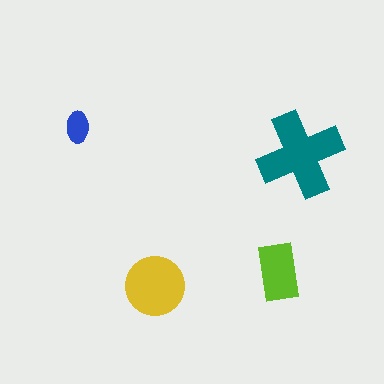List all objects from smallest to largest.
The blue ellipse, the lime rectangle, the yellow circle, the teal cross.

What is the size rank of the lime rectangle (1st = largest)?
3rd.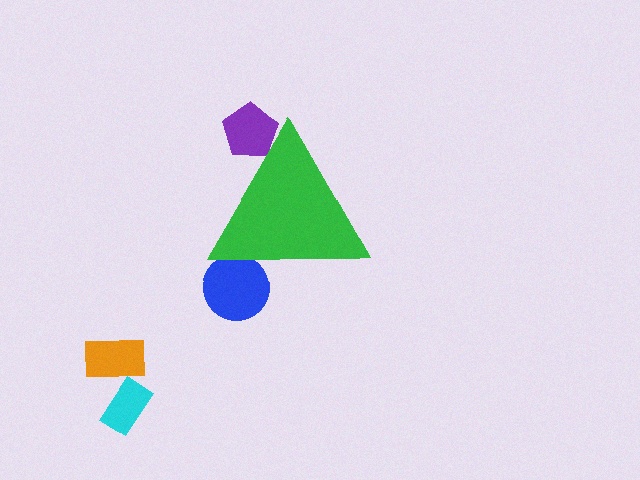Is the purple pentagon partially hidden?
Yes, the purple pentagon is partially hidden behind the green triangle.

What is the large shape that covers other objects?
A green triangle.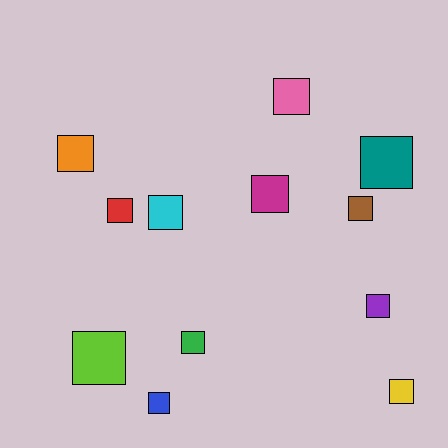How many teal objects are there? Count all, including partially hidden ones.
There is 1 teal object.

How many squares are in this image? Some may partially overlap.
There are 12 squares.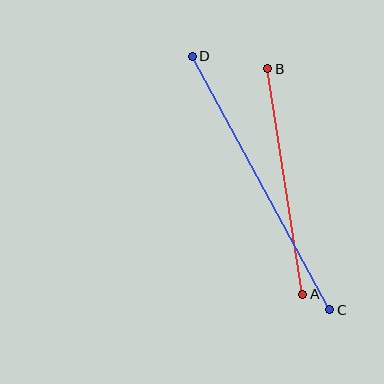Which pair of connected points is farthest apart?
Points C and D are farthest apart.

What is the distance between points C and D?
The distance is approximately 288 pixels.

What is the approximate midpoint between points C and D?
The midpoint is at approximately (261, 183) pixels.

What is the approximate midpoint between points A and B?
The midpoint is at approximately (285, 182) pixels.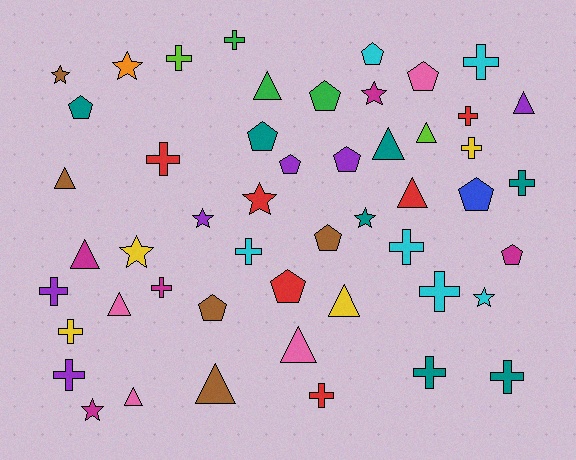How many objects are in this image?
There are 50 objects.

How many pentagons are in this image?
There are 12 pentagons.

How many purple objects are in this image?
There are 6 purple objects.